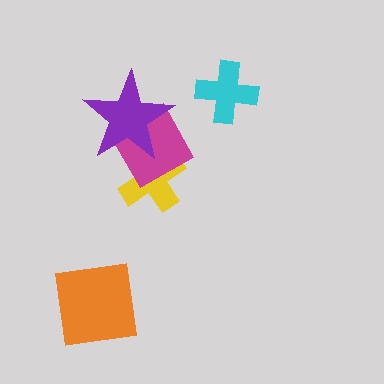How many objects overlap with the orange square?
0 objects overlap with the orange square.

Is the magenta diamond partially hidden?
Yes, it is partially covered by another shape.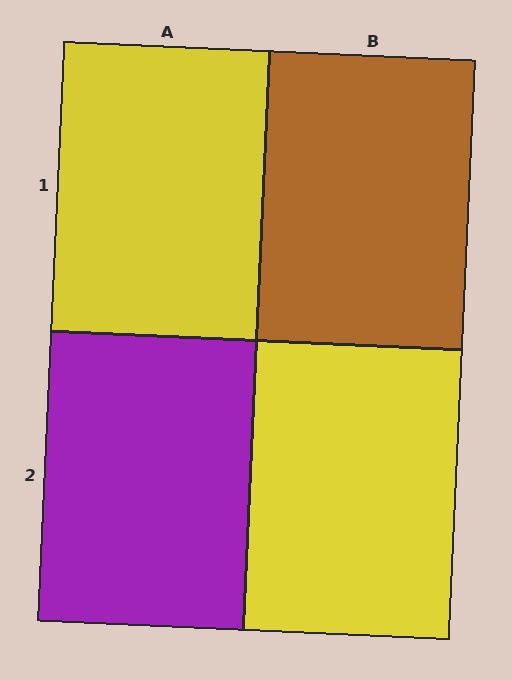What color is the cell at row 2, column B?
Yellow.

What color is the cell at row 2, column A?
Purple.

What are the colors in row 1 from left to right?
Yellow, brown.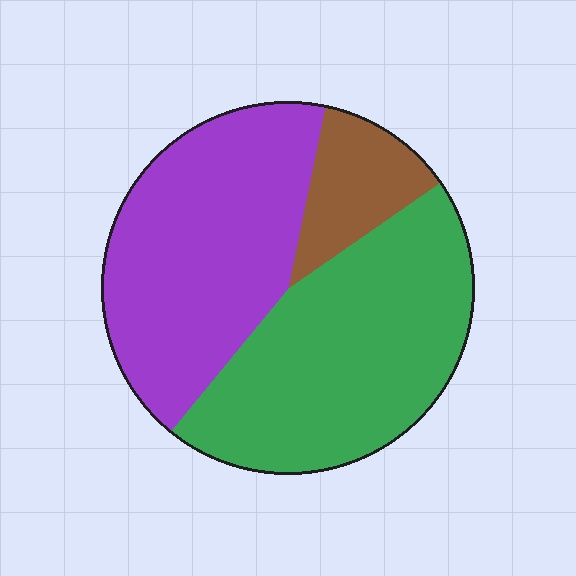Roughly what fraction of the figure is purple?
Purple covers about 40% of the figure.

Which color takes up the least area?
Brown, at roughly 10%.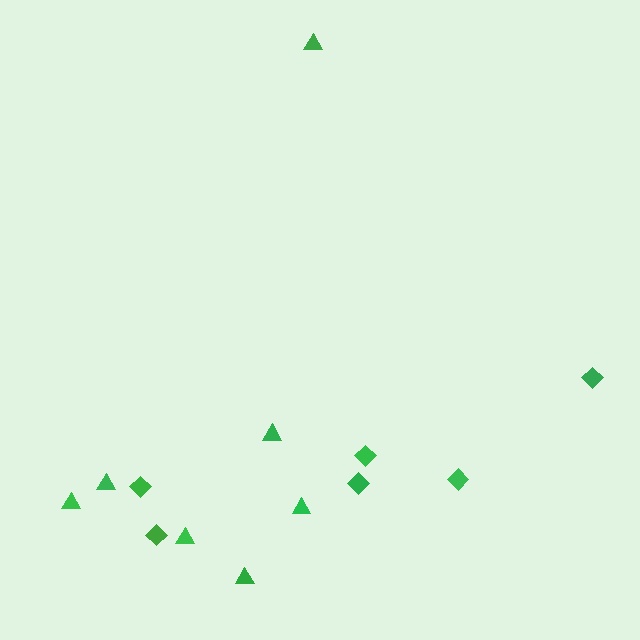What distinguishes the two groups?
There are 2 groups: one group of triangles (7) and one group of diamonds (6).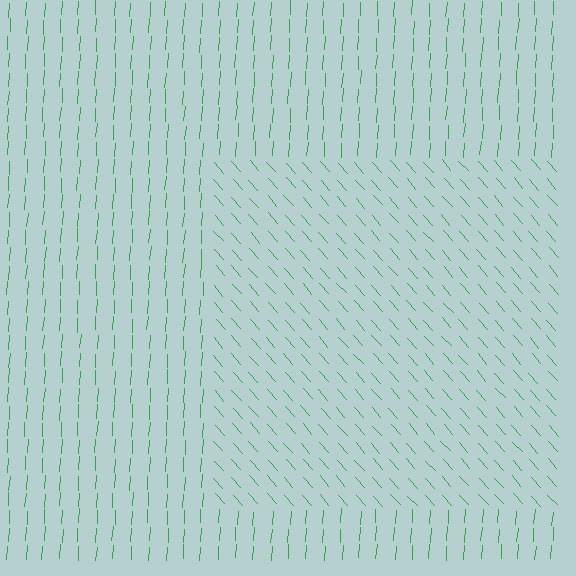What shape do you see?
I see a rectangle.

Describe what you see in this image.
The image is filled with small green line segments. A rectangle region in the image has lines oriented differently from the surrounding lines, creating a visible texture boundary.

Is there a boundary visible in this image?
Yes, there is a texture boundary formed by a change in line orientation.